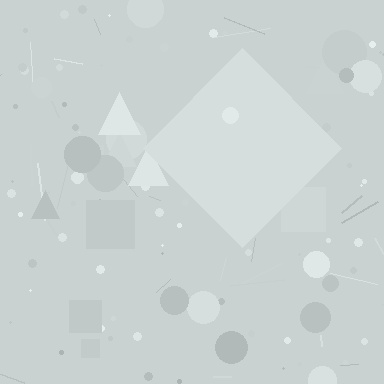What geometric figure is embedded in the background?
A diamond is embedded in the background.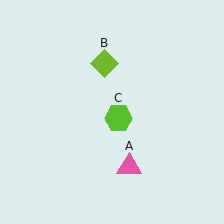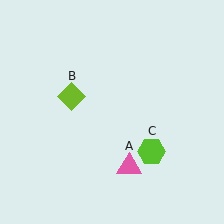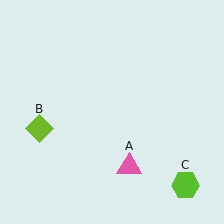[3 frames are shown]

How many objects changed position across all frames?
2 objects changed position: lime diamond (object B), lime hexagon (object C).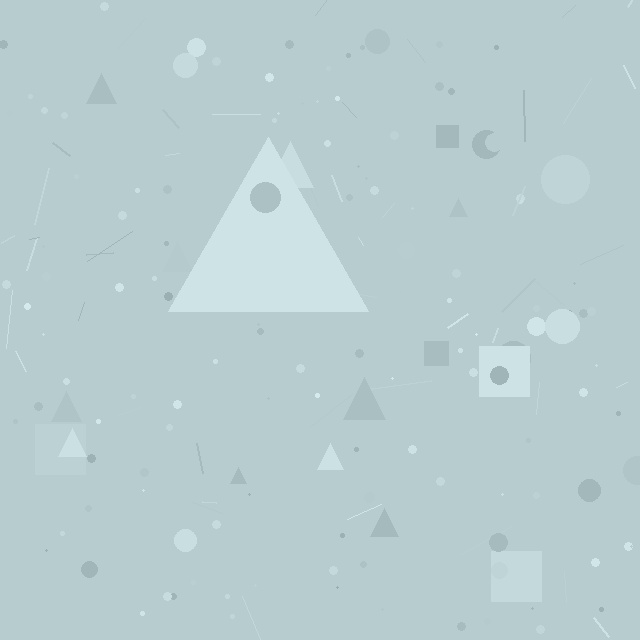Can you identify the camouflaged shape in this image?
The camouflaged shape is a triangle.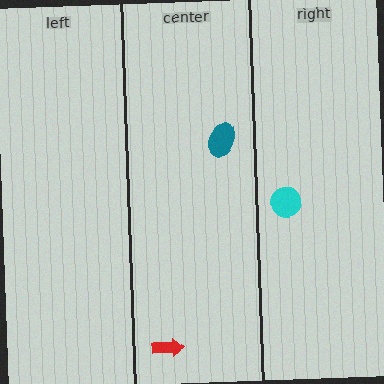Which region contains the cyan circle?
The right region.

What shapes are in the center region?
The teal ellipse, the red arrow.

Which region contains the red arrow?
The center region.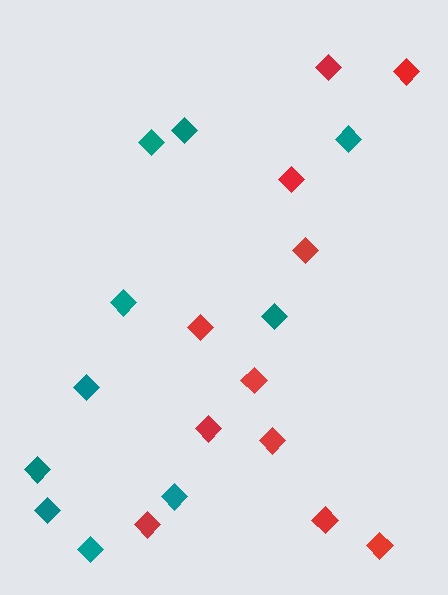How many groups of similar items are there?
There are 2 groups: one group of red diamonds (11) and one group of teal diamonds (10).